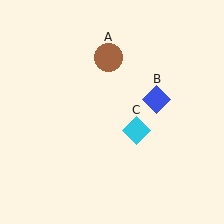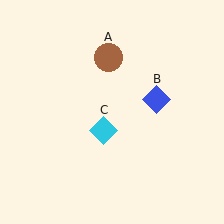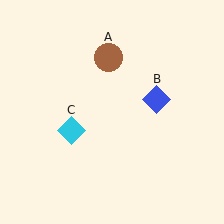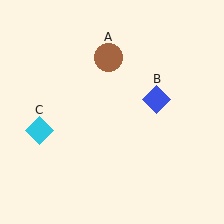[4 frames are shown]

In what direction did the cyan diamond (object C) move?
The cyan diamond (object C) moved left.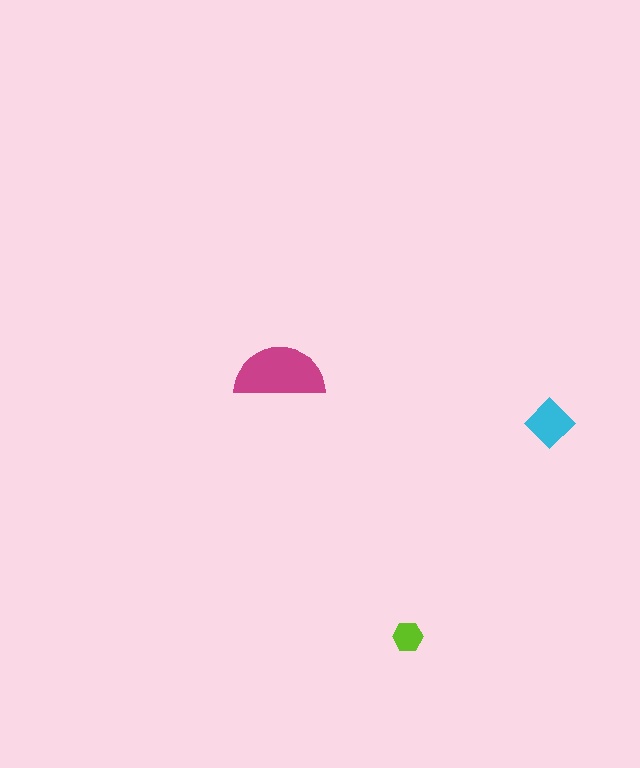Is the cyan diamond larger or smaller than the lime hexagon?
Larger.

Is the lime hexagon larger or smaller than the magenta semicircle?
Smaller.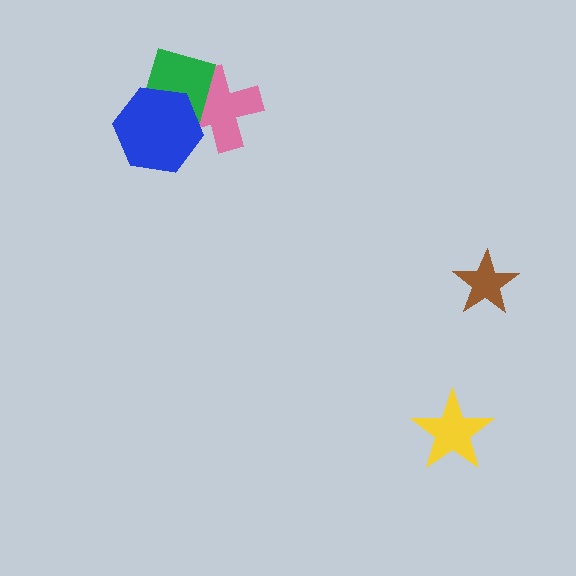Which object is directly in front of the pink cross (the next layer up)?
The green diamond is directly in front of the pink cross.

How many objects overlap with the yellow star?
0 objects overlap with the yellow star.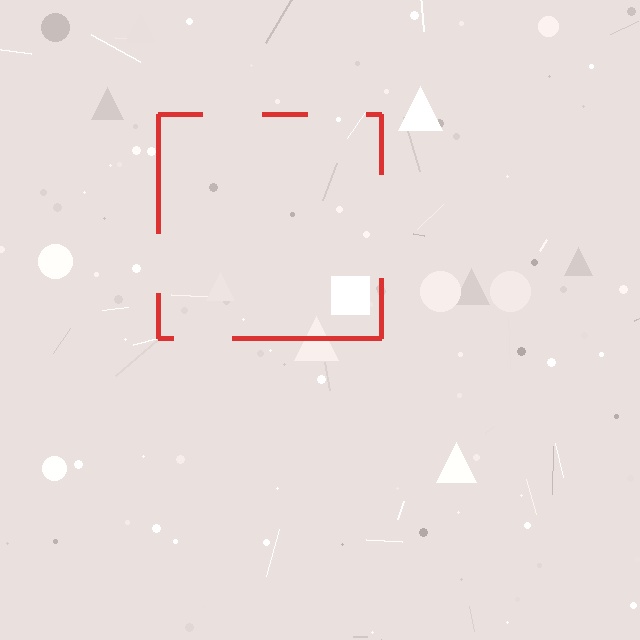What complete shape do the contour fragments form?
The contour fragments form a square.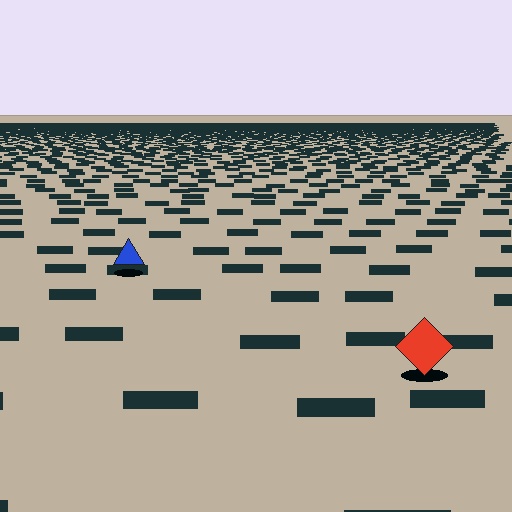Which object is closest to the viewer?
The red diamond is closest. The texture marks near it are larger and more spread out.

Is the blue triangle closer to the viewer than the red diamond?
No. The red diamond is closer — you can tell from the texture gradient: the ground texture is coarser near it.